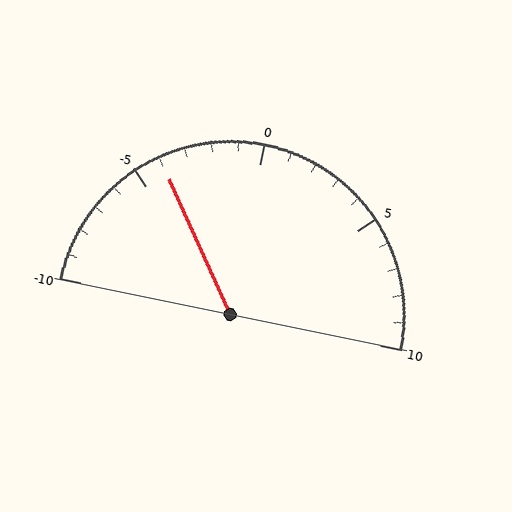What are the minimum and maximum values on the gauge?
The gauge ranges from -10 to 10.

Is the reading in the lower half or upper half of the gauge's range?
The reading is in the lower half of the range (-10 to 10).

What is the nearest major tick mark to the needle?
The nearest major tick mark is -5.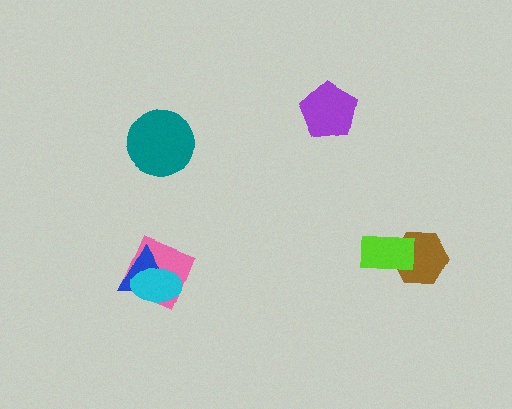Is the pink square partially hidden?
Yes, it is partially covered by another shape.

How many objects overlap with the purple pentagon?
0 objects overlap with the purple pentagon.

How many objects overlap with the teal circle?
0 objects overlap with the teal circle.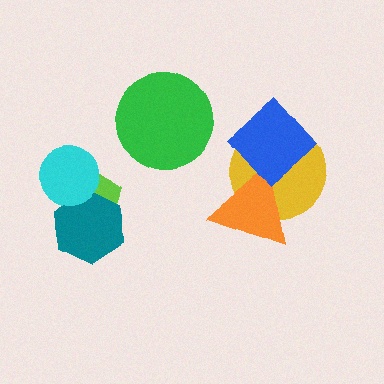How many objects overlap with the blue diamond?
2 objects overlap with the blue diamond.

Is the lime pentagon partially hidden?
Yes, it is partially covered by another shape.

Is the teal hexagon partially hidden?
Yes, it is partially covered by another shape.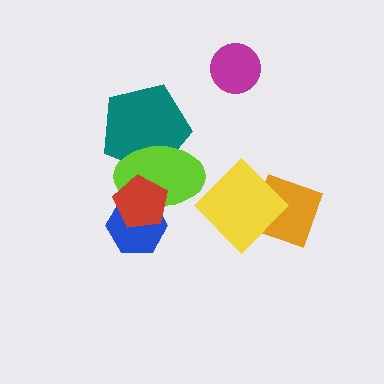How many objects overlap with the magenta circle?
0 objects overlap with the magenta circle.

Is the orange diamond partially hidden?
Yes, it is partially covered by another shape.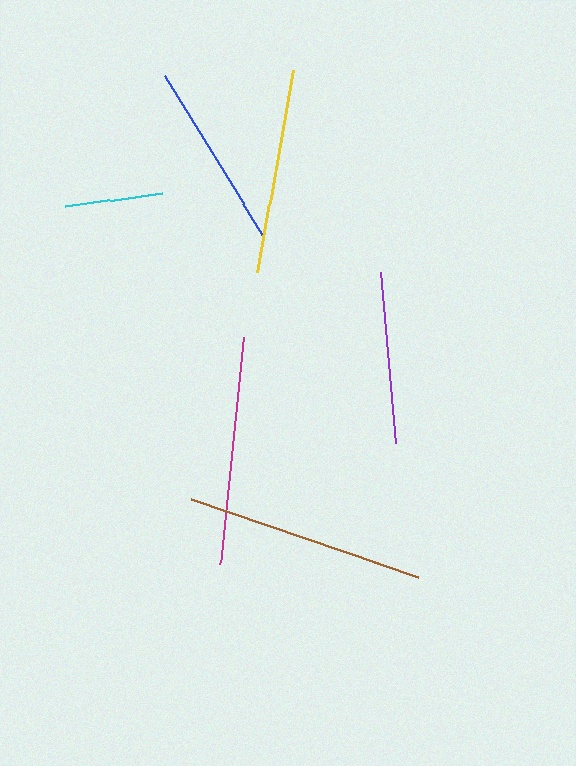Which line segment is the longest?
The brown line is the longest at approximately 241 pixels.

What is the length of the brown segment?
The brown segment is approximately 241 pixels long.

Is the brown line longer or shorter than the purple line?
The brown line is longer than the purple line.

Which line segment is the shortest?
The cyan line is the shortest at approximately 96 pixels.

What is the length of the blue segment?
The blue segment is approximately 187 pixels long.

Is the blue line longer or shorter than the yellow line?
The yellow line is longer than the blue line.